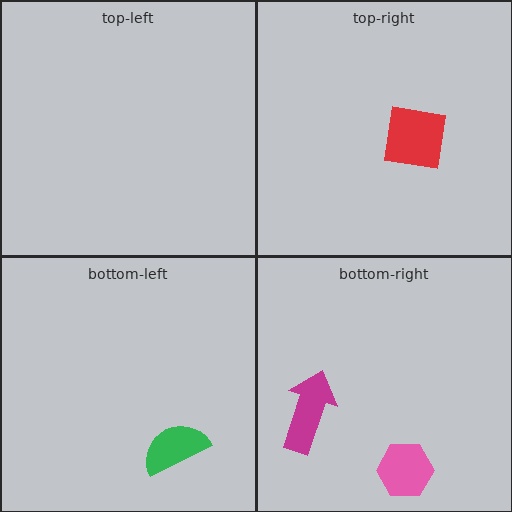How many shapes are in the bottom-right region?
2.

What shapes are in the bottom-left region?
The green semicircle.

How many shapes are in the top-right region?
1.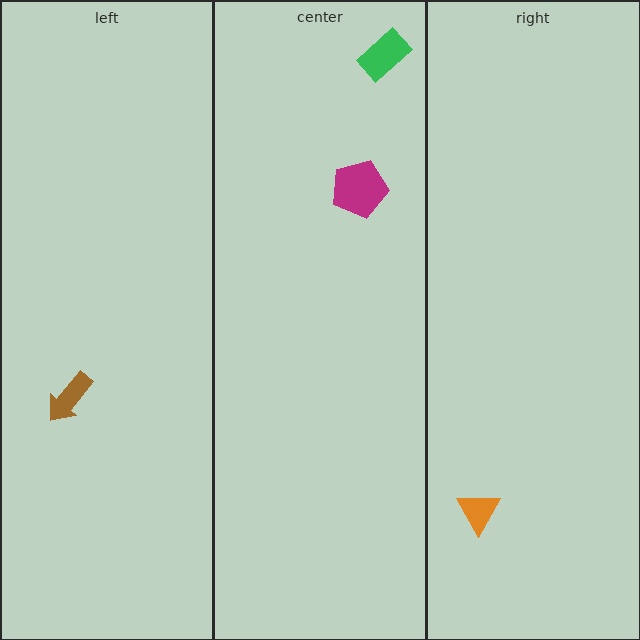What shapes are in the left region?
The brown arrow.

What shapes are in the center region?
The green rectangle, the magenta pentagon.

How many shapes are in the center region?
2.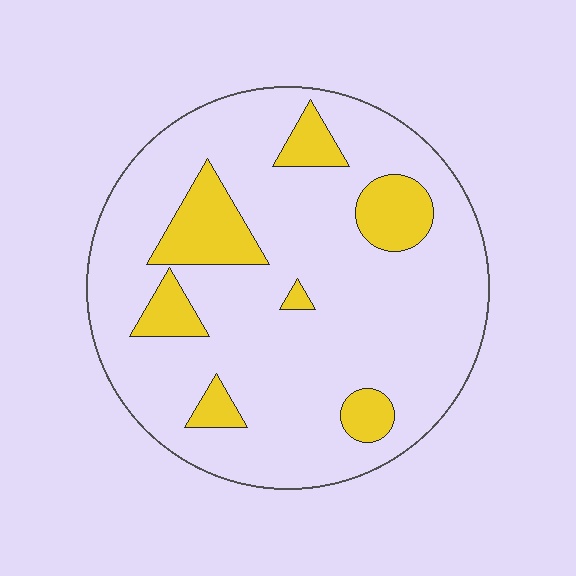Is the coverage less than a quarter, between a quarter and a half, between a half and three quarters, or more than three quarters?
Less than a quarter.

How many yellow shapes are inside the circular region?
7.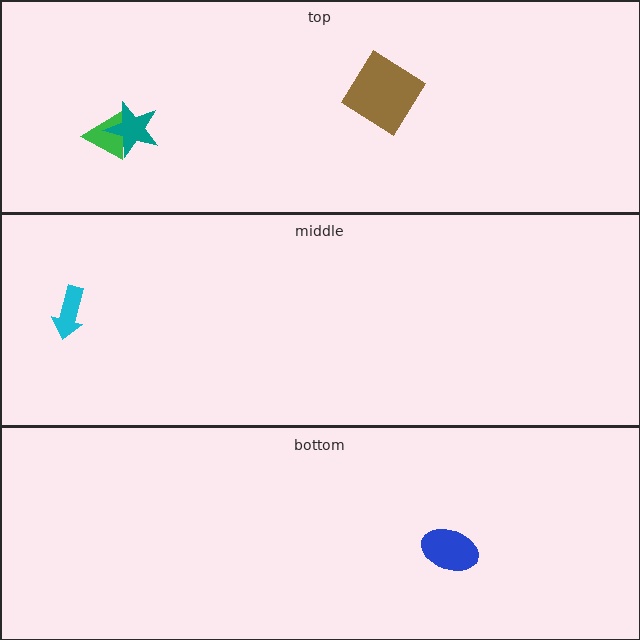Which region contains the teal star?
The top region.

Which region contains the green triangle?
The top region.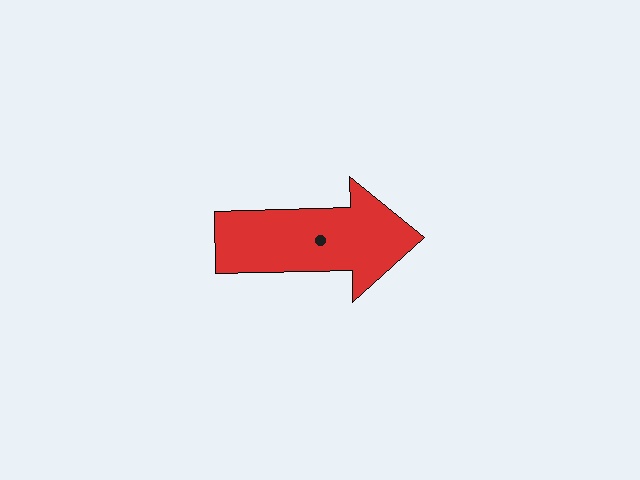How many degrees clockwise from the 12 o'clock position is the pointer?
Approximately 89 degrees.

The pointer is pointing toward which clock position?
Roughly 3 o'clock.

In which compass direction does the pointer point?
East.